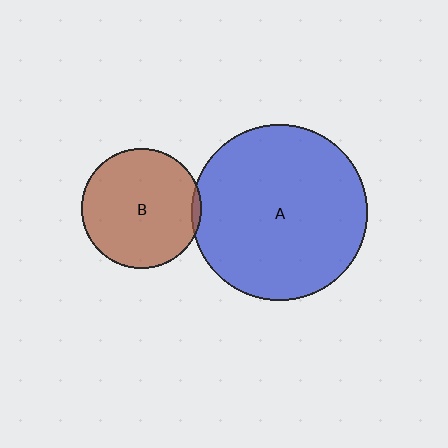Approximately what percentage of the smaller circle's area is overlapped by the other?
Approximately 5%.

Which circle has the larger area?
Circle A (blue).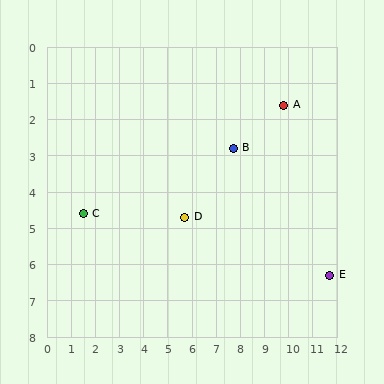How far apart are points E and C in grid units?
Points E and C are about 10.3 grid units apart.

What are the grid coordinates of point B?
Point B is at approximately (7.7, 2.8).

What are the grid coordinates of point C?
Point C is at approximately (1.5, 4.6).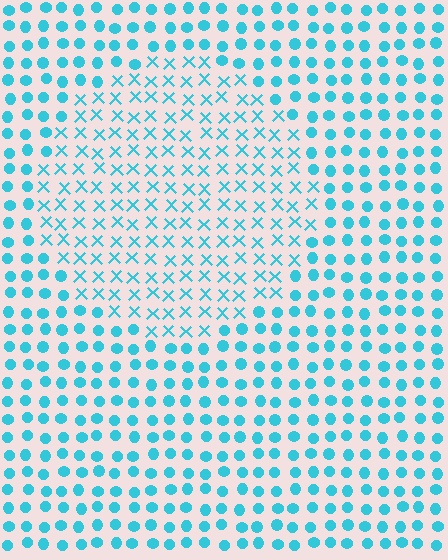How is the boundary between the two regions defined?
The boundary is defined by a change in element shape: X marks inside vs. circles outside. All elements share the same color and spacing.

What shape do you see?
I see a circle.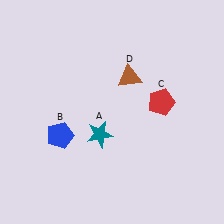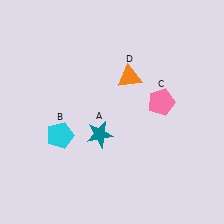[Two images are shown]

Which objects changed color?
B changed from blue to cyan. C changed from red to pink. D changed from brown to orange.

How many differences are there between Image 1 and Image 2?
There are 3 differences between the two images.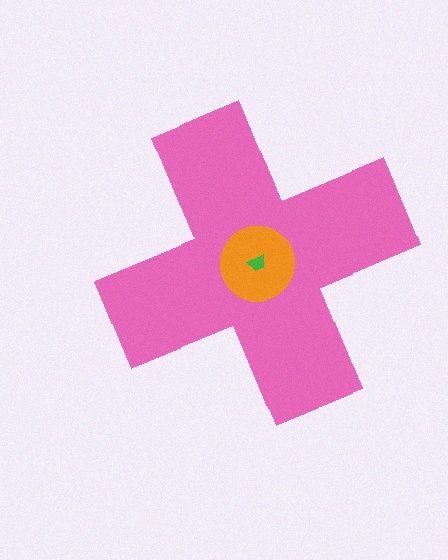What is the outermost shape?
The pink cross.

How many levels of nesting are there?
3.